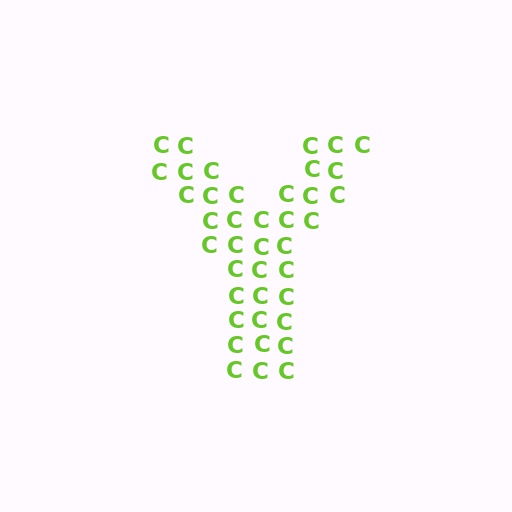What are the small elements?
The small elements are letter C's.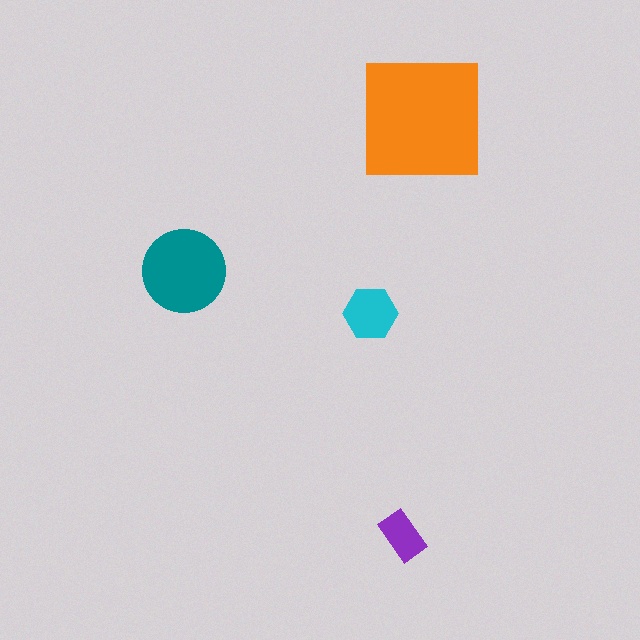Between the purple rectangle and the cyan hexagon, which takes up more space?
The cyan hexagon.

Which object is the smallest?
The purple rectangle.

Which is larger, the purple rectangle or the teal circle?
The teal circle.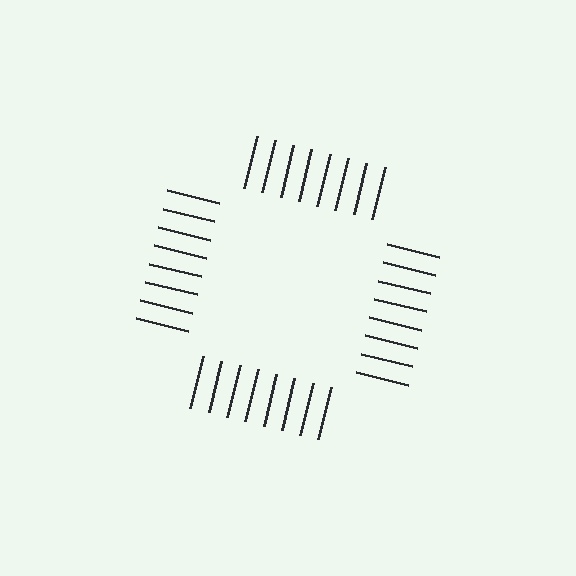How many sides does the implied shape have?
4 sides — the line-ends trace a square.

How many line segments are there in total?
32 — 8 along each of the 4 edges.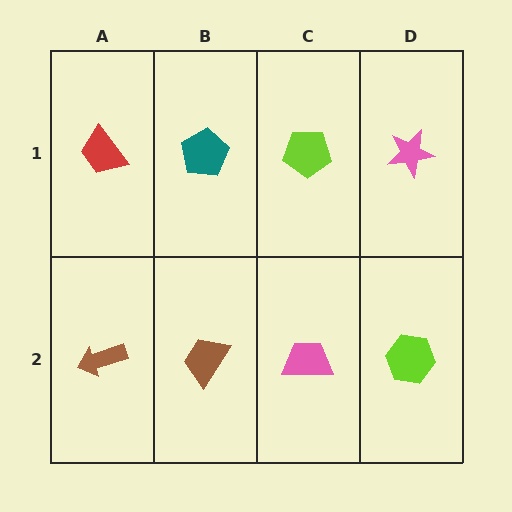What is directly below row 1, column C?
A pink trapezoid.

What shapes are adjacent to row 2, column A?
A red trapezoid (row 1, column A), a brown trapezoid (row 2, column B).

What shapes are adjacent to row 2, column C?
A lime pentagon (row 1, column C), a brown trapezoid (row 2, column B), a lime hexagon (row 2, column D).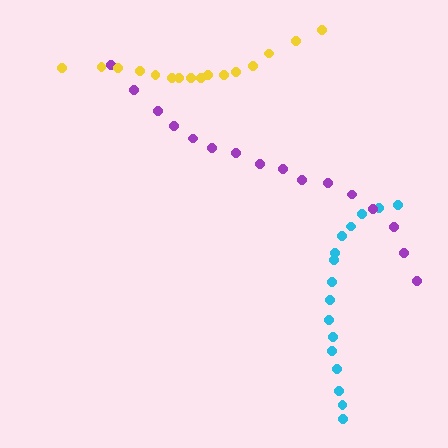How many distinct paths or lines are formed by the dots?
There are 3 distinct paths.